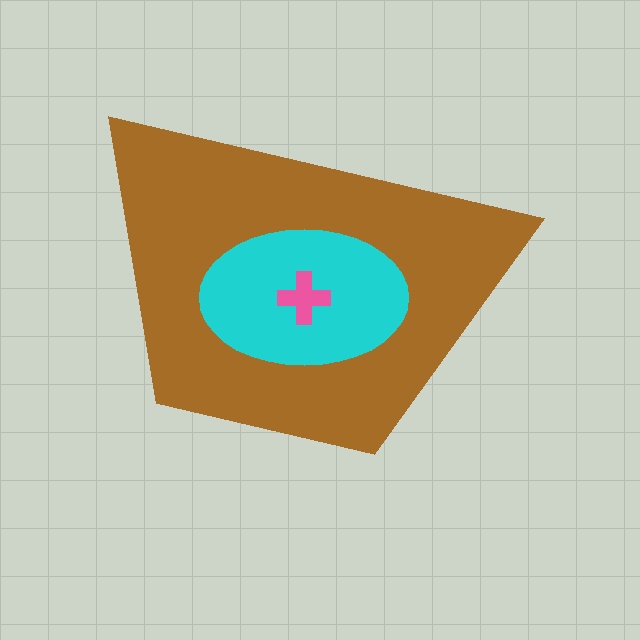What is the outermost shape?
The brown trapezoid.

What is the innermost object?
The pink cross.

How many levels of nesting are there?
3.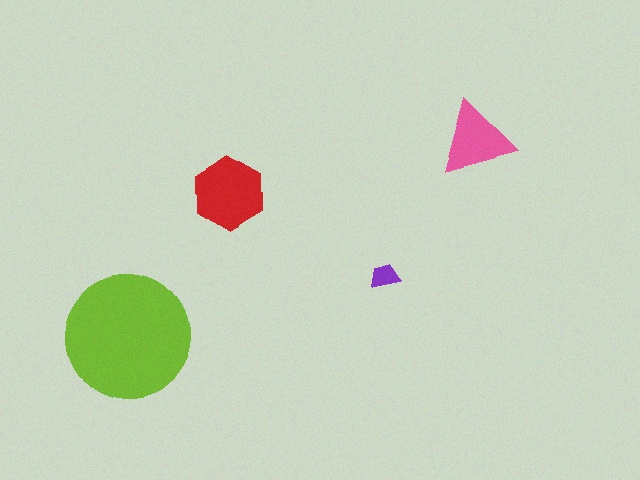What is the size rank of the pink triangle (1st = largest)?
3rd.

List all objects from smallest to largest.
The purple trapezoid, the pink triangle, the red hexagon, the lime circle.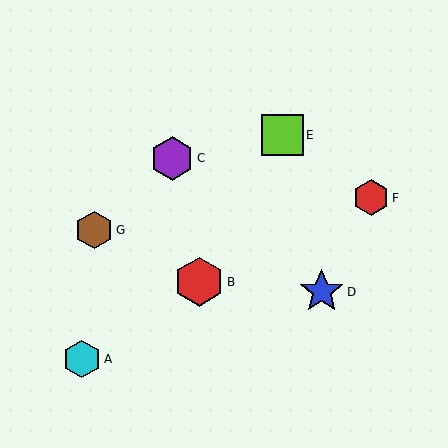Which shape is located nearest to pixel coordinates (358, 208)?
The red hexagon (labeled F) at (371, 198) is nearest to that location.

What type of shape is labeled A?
Shape A is a cyan hexagon.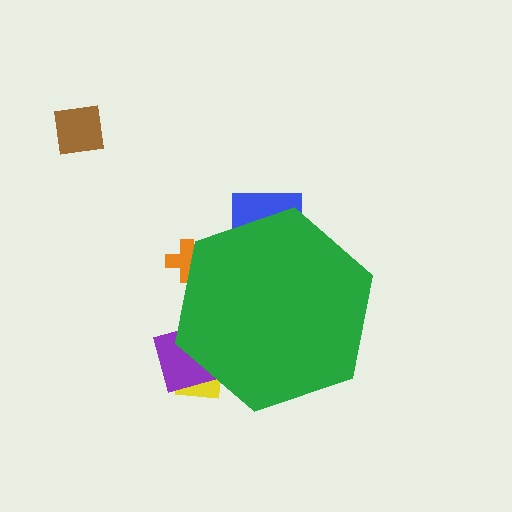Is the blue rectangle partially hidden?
Yes, the blue rectangle is partially hidden behind the green hexagon.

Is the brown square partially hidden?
No, the brown square is fully visible.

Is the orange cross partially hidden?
Yes, the orange cross is partially hidden behind the green hexagon.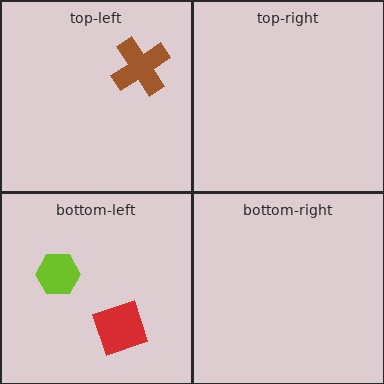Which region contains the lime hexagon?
The bottom-left region.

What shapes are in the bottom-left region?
The lime hexagon, the red square.